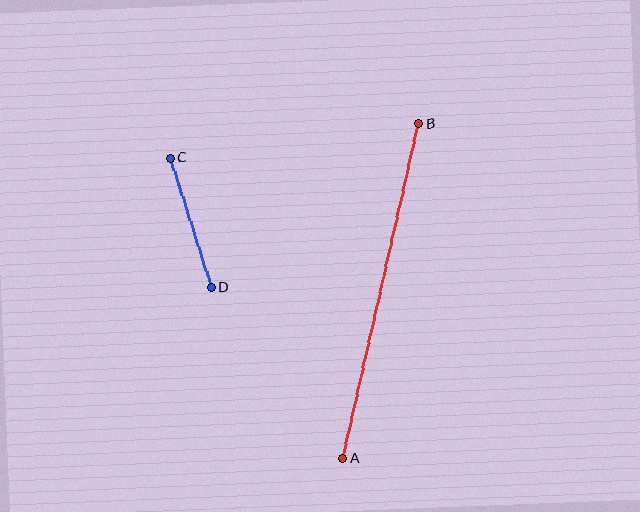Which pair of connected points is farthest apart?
Points A and B are farthest apart.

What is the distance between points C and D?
The distance is approximately 136 pixels.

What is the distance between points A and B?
The distance is approximately 343 pixels.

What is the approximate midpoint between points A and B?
The midpoint is at approximately (381, 291) pixels.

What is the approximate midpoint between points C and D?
The midpoint is at approximately (191, 223) pixels.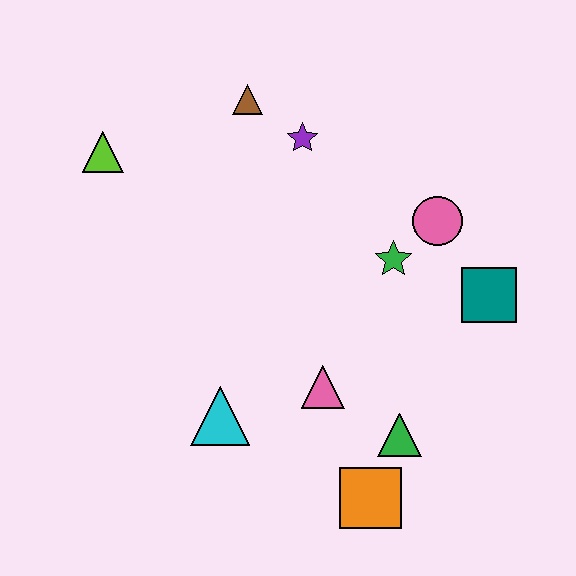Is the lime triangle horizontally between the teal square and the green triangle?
No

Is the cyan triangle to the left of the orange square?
Yes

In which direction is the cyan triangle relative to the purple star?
The cyan triangle is below the purple star.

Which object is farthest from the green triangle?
The lime triangle is farthest from the green triangle.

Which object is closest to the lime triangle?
The brown triangle is closest to the lime triangle.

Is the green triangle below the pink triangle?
Yes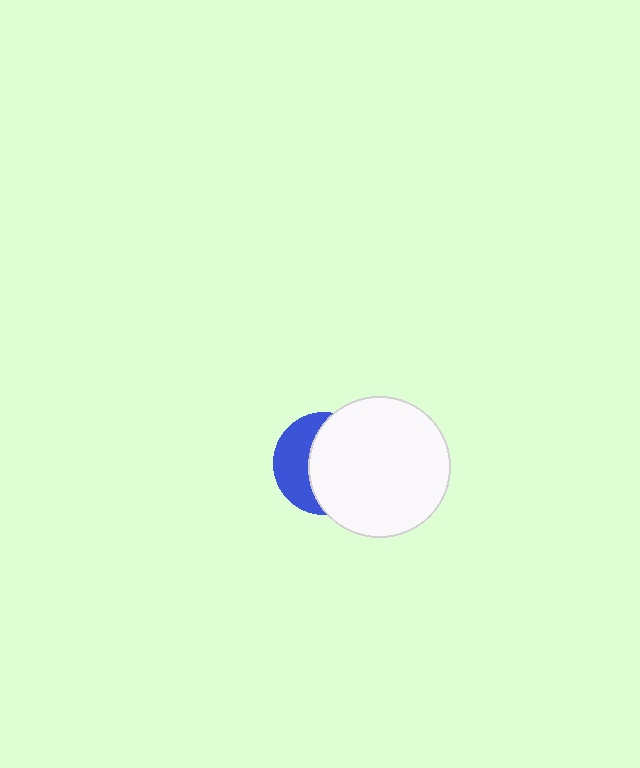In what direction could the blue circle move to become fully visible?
The blue circle could move left. That would shift it out from behind the white circle entirely.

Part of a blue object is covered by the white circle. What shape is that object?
It is a circle.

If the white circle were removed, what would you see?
You would see the complete blue circle.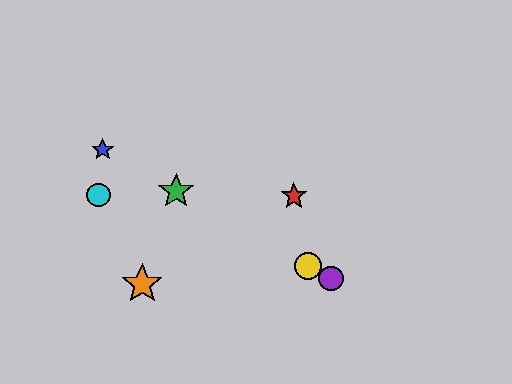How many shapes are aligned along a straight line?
4 shapes (the blue star, the green star, the yellow circle, the purple circle) are aligned along a straight line.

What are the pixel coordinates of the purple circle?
The purple circle is at (331, 279).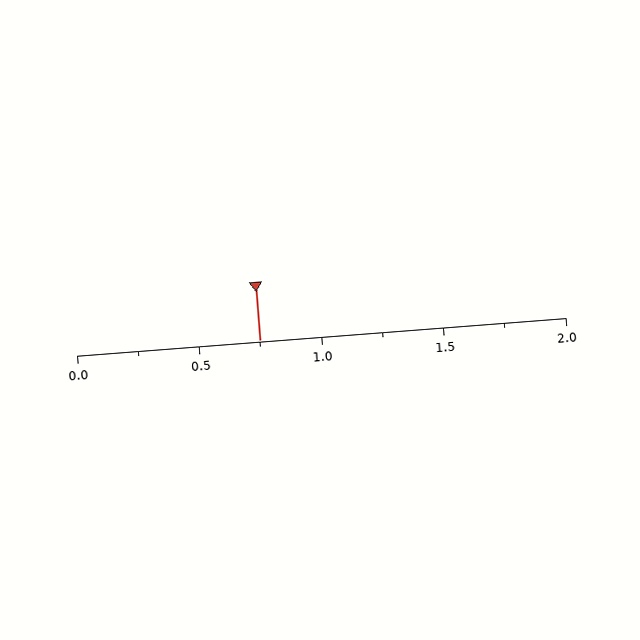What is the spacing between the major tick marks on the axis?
The major ticks are spaced 0.5 apart.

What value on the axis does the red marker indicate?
The marker indicates approximately 0.75.